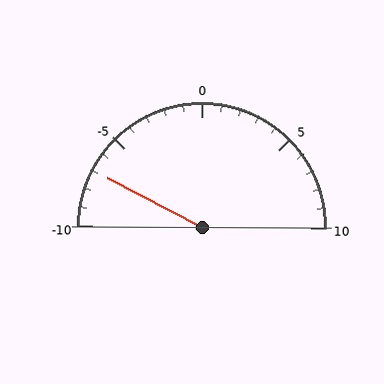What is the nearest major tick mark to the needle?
The nearest major tick mark is -5.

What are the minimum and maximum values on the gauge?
The gauge ranges from -10 to 10.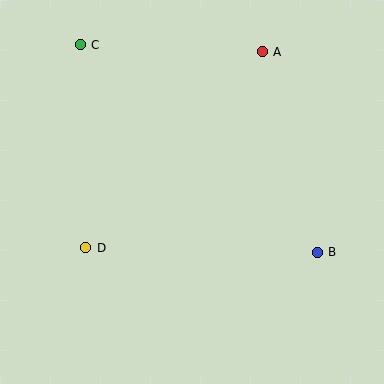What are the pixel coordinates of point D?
Point D is at (86, 248).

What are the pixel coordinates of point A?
Point A is at (262, 52).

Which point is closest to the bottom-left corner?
Point D is closest to the bottom-left corner.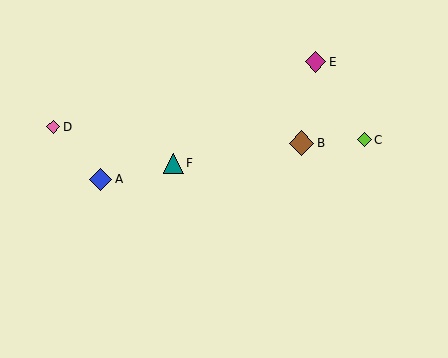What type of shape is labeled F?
Shape F is a teal triangle.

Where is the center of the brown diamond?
The center of the brown diamond is at (302, 143).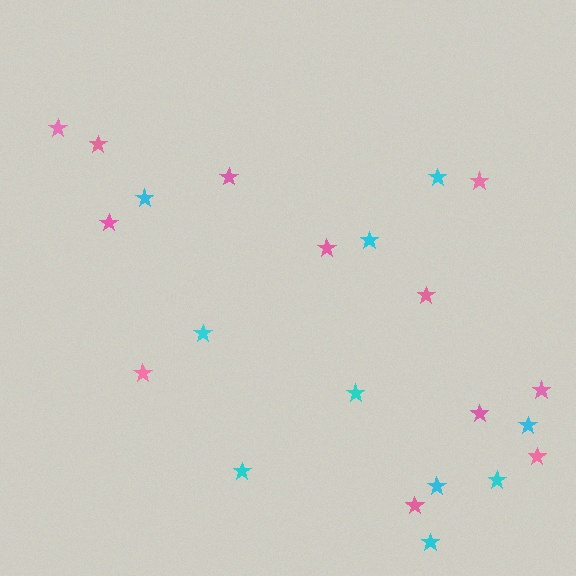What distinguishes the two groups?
There are 2 groups: one group of pink stars (12) and one group of cyan stars (10).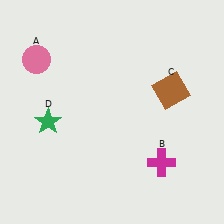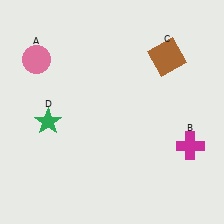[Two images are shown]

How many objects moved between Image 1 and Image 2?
2 objects moved between the two images.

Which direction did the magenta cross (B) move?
The magenta cross (B) moved right.